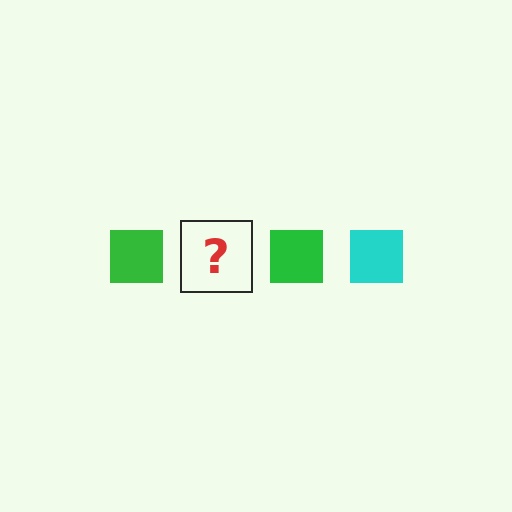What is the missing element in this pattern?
The missing element is a cyan square.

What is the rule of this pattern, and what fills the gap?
The rule is that the pattern cycles through green, cyan squares. The gap should be filled with a cyan square.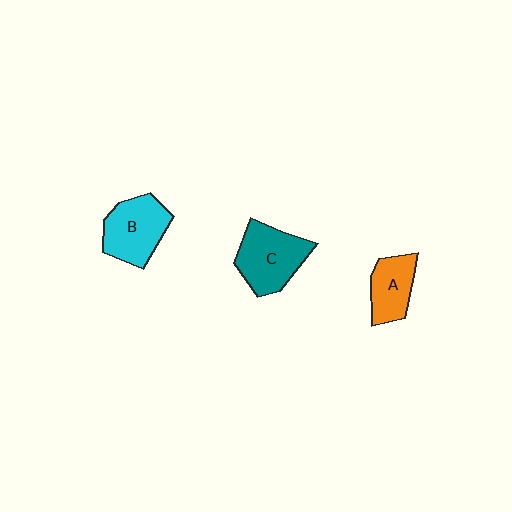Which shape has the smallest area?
Shape A (orange).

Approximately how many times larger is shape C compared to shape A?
Approximately 1.5 times.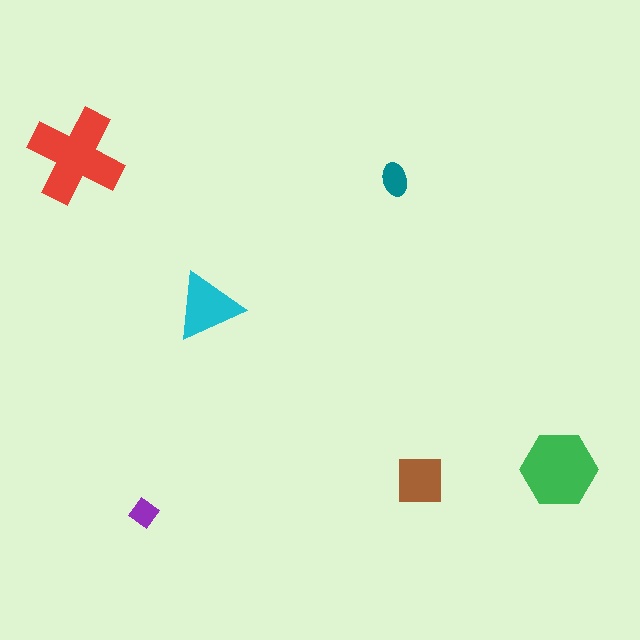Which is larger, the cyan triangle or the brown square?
The cyan triangle.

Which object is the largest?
The red cross.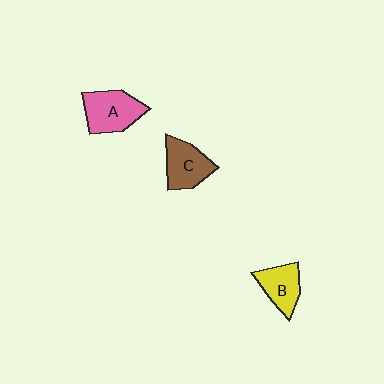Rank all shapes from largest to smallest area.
From largest to smallest: A (pink), C (brown), B (yellow).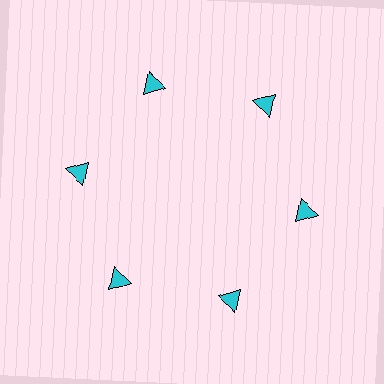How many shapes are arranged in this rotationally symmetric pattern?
There are 6 shapes, arranged in 6 groups of 1.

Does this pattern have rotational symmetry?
Yes, this pattern has 6-fold rotational symmetry. It looks the same after rotating 60 degrees around the center.